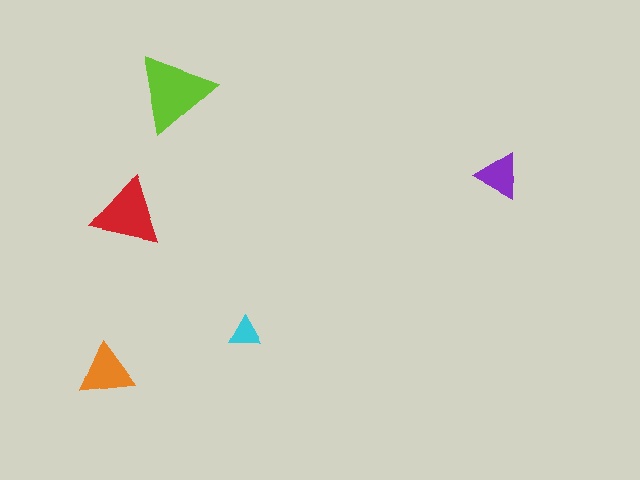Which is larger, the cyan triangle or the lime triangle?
The lime one.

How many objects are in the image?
There are 5 objects in the image.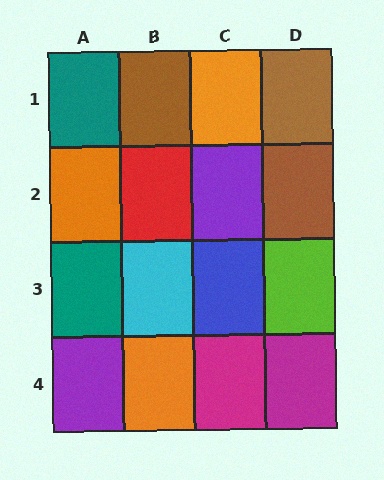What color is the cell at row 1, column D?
Brown.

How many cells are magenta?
2 cells are magenta.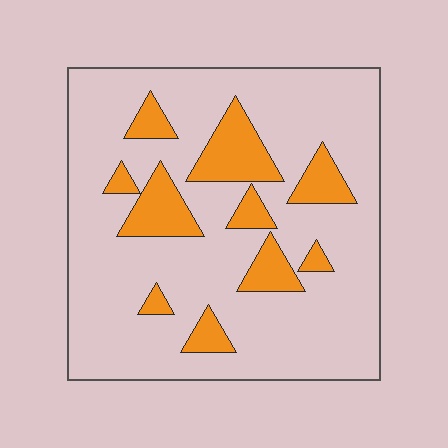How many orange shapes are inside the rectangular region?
10.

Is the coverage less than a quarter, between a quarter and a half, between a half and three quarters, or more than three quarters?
Less than a quarter.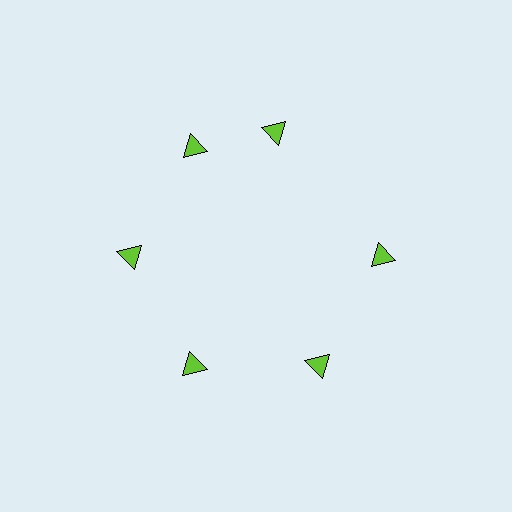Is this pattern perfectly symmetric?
No. The 6 lime triangles are arranged in a ring, but one element near the 1 o'clock position is rotated out of alignment along the ring, breaking the 6-fold rotational symmetry.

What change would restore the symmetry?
The symmetry would be restored by rotating it back into even spacing with its neighbors so that all 6 triangles sit at equal angles and equal distance from the center.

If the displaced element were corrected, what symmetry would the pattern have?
It would have 6-fold rotational symmetry — the pattern would map onto itself every 60 degrees.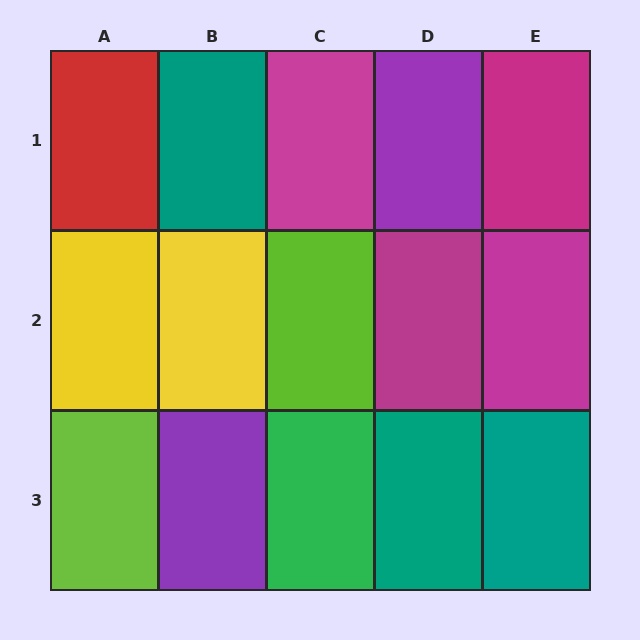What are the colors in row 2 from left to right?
Yellow, yellow, lime, magenta, magenta.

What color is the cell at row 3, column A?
Lime.